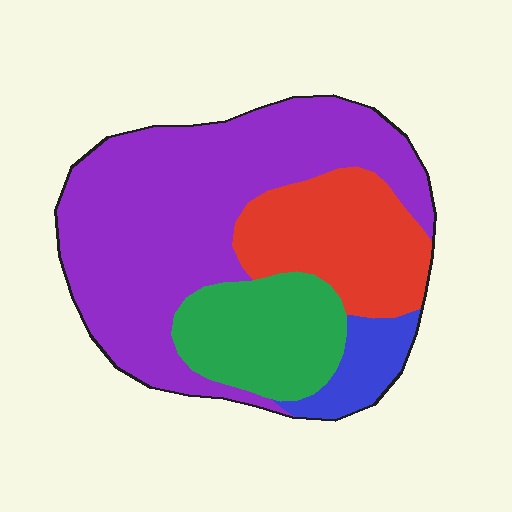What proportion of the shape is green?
Green takes up between a sixth and a third of the shape.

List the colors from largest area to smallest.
From largest to smallest: purple, red, green, blue.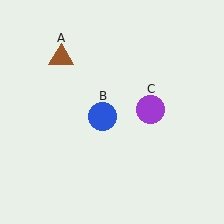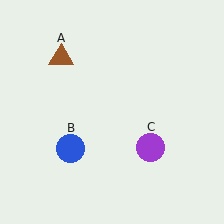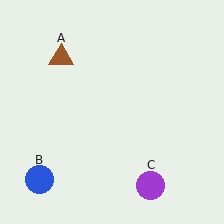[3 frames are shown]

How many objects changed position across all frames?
2 objects changed position: blue circle (object B), purple circle (object C).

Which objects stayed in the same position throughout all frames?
Brown triangle (object A) remained stationary.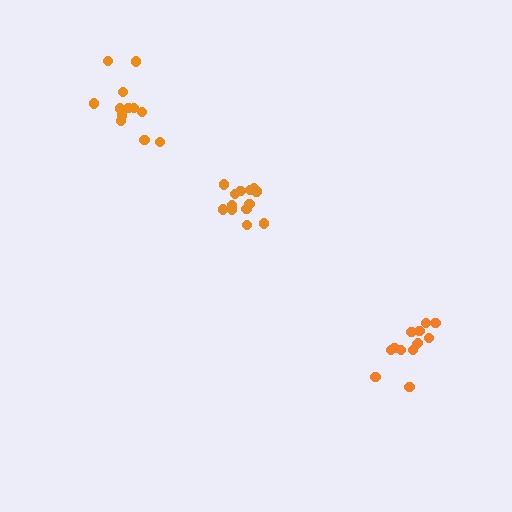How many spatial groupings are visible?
There are 3 spatial groupings.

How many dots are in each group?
Group 1: 13 dots, Group 2: 13 dots, Group 3: 13 dots (39 total).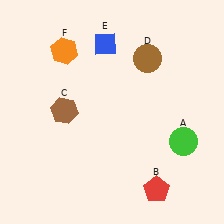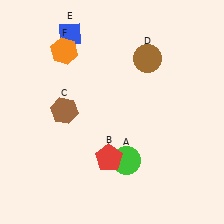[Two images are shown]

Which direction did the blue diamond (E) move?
The blue diamond (E) moved left.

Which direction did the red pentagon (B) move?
The red pentagon (B) moved left.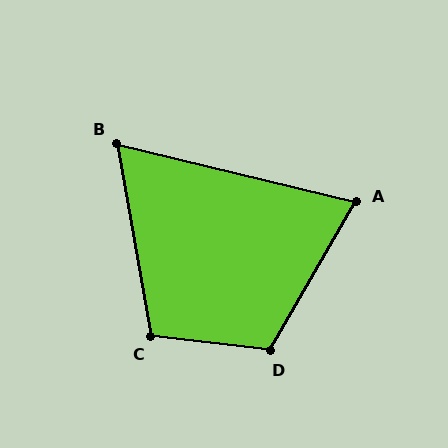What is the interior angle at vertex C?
Approximately 106 degrees (obtuse).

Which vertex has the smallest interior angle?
B, at approximately 66 degrees.